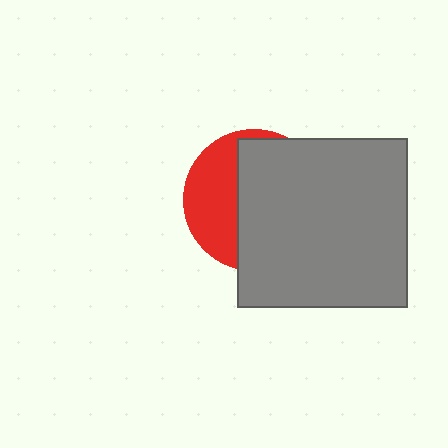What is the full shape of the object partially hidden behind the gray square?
The partially hidden object is a red circle.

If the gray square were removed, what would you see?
You would see the complete red circle.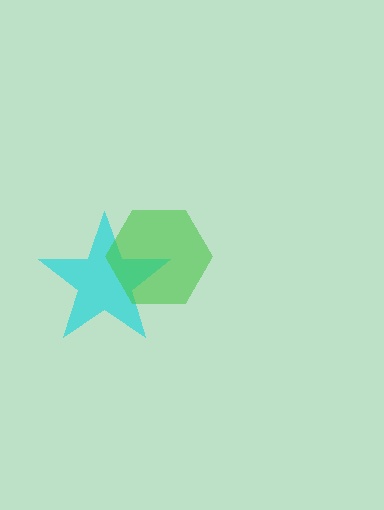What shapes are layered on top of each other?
The layered shapes are: a cyan star, a green hexagon.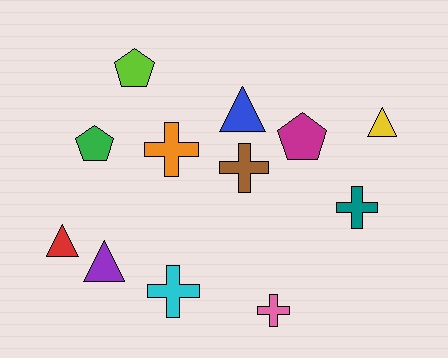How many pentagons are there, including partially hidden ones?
There are 3 pentagons.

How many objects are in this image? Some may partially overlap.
There are 12 objects.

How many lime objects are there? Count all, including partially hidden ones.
There is 1 lime object.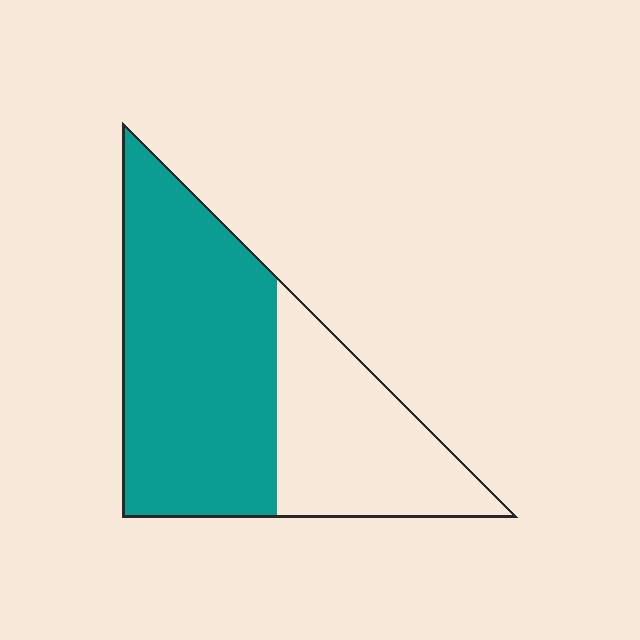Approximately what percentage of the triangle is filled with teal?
Approximately 65%.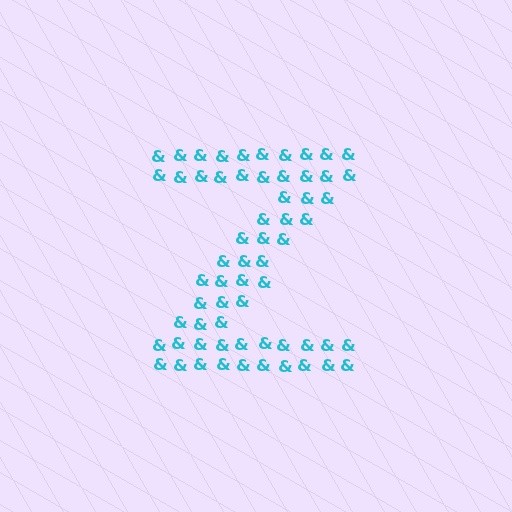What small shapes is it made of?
It is made of small ampersands.